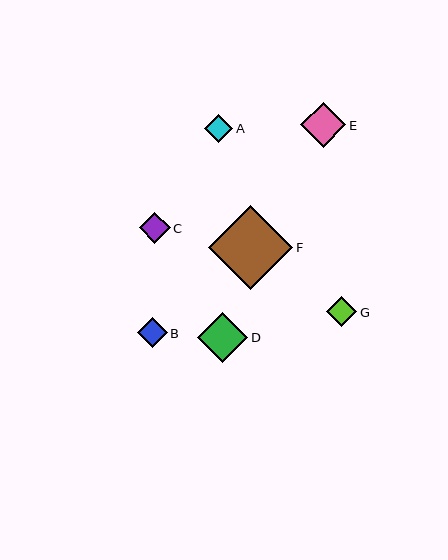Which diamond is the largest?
Diamond F is the largest with a size of approximately 84 pixels.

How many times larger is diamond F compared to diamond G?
Diamond F is approximately 2.8 times the size of diamond G.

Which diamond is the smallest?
Diamond A is the smallest with a size of approximately 28 pixels.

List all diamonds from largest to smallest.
From largest to smallest: F, D, E, C, G, B, A.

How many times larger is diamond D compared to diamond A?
Diamond D is approximately 1.8 times the size of diamond A.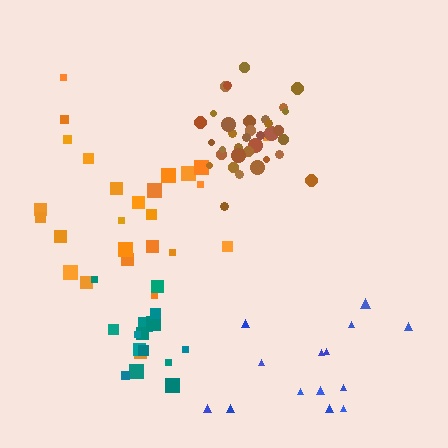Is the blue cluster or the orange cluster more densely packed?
Orange.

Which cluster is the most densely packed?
Brown.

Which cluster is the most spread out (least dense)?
Blue.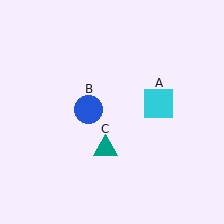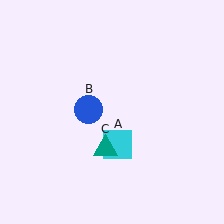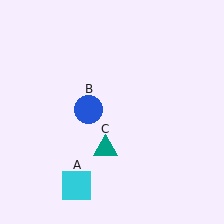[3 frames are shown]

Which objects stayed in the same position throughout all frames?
Blue circle (object B) and teal triangle (object C) remained stationary.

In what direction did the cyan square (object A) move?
The cyan square (object A) moved down and to the left.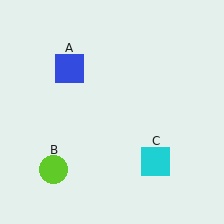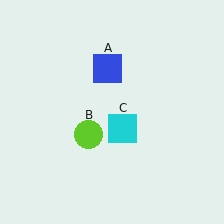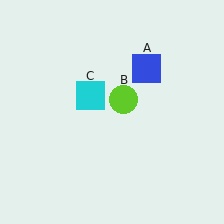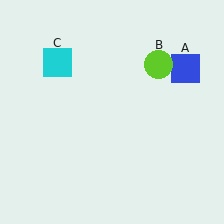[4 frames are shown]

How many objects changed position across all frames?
3 objects changed position: blue square (object A), lime circle (object B), cyan square (object C).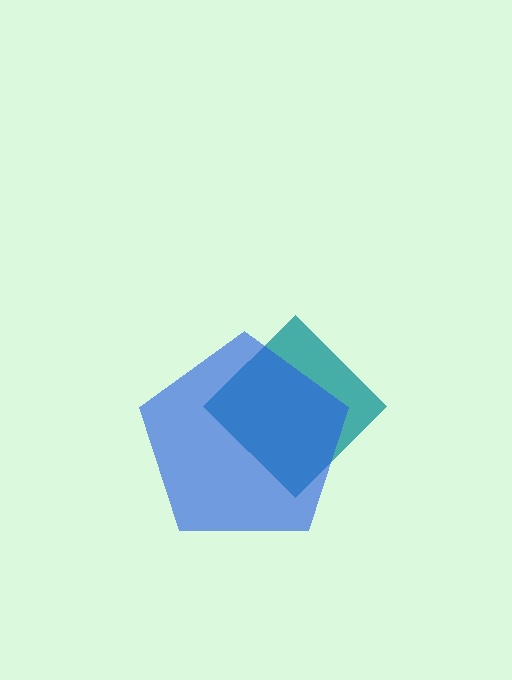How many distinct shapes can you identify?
There are 2 distinct shapes: a teal diamond, a blue pentagon.